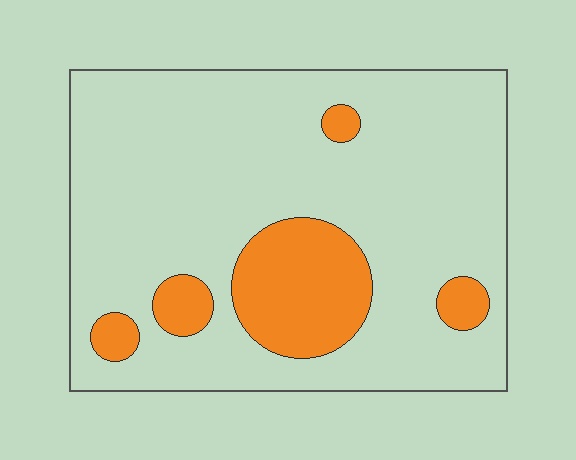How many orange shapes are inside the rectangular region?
5.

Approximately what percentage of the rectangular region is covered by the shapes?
Approximately 15%.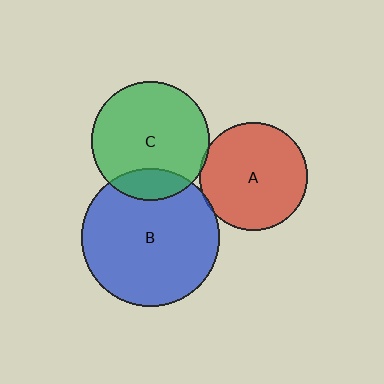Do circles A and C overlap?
Yes.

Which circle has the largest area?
Circle B (blue).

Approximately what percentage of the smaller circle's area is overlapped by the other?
Approximately 5%.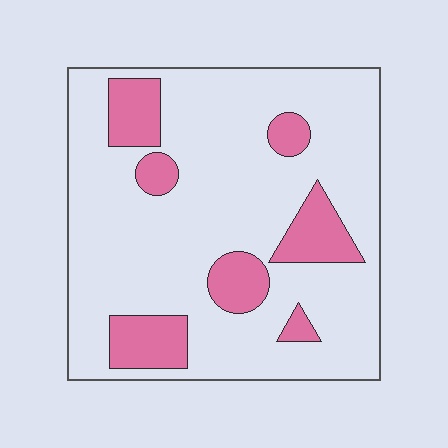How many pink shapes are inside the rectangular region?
7.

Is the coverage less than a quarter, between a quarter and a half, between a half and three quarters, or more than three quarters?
Less than a quarter.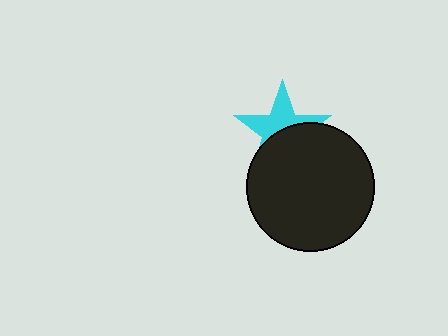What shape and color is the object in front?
The object in front is a black circle.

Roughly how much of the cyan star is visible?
About half of it is visible (roughly 49%).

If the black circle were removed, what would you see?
You would see the complete cyan star.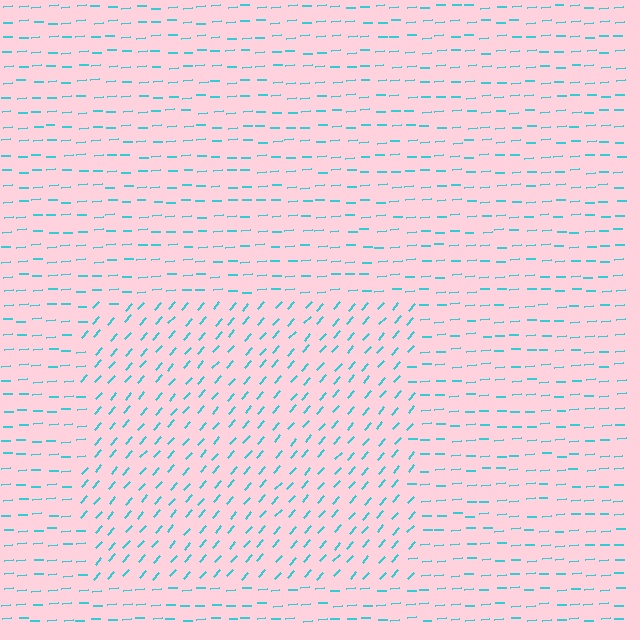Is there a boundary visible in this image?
Yes, there is a texture boundary formed by a change in line orientation.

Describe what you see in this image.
The image is filled with small cyan line segments. A rectangle region in the image has lines oriented differently from the surrounding lines, creating a visible texture boundary.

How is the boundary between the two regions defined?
The boundary is defined purely by a change in line orientation (approximately 45 degrees difference). All lines are the same color and thickness.